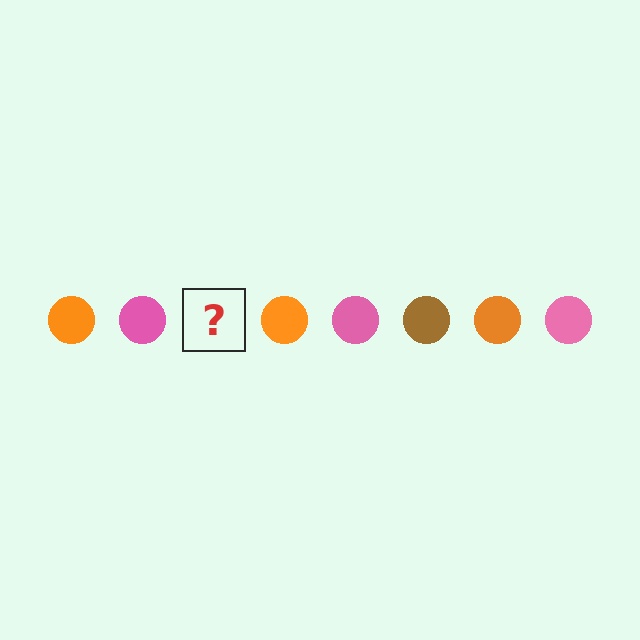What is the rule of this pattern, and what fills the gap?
The rule is that the pattern cycles through orange, pink, brown circles. The gap should be filled with a brown circle.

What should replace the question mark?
The question mark should be replaced with a brown circle.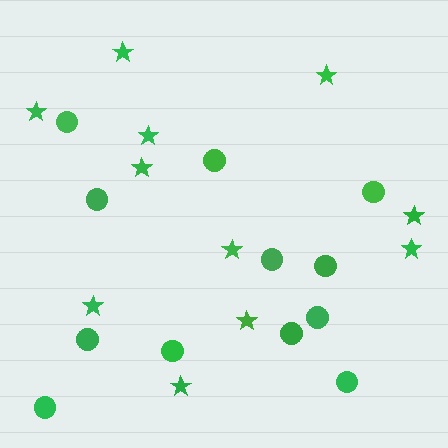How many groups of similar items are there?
There are 2 groups: one group of circles (12) and one group of stars (11).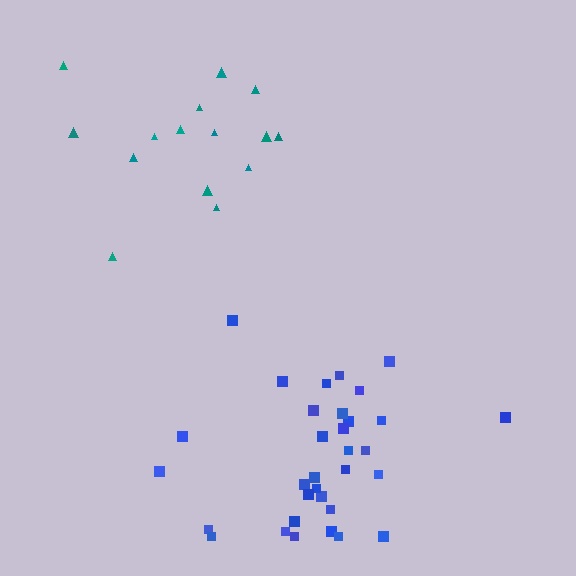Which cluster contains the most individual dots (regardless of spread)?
Blue (33).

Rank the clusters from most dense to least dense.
blue, teal.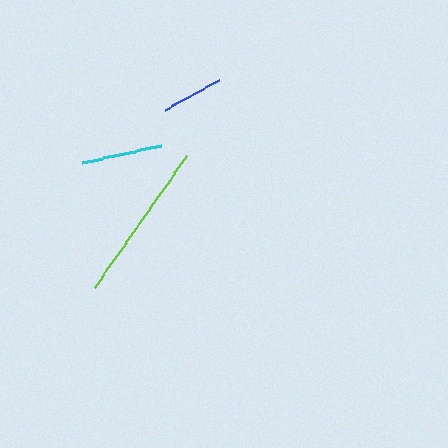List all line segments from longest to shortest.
From longest to shortest: lime, cyan, blue.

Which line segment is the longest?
The lime line is the longest at approximately 161 pixels.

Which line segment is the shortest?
The blue line is the shortest at approximately 62 pixels.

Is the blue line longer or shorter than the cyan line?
The cyan line is longer than the blue line.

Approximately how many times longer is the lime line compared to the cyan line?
The lime line is approximately 2.0 times the length of the cyan line.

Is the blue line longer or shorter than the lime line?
The lime line is longer than the blue line.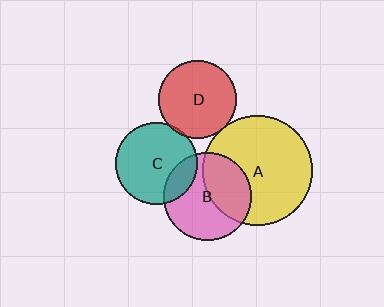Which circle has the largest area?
Circle A (yellow).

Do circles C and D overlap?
Yes.